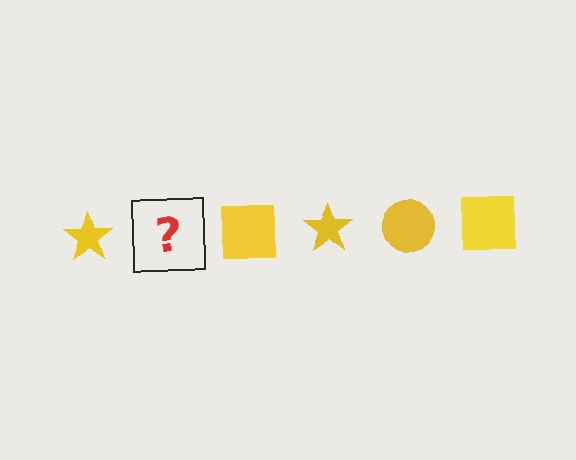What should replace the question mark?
The question mark should be replaced with a yellow circle.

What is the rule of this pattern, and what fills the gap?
The rule is that the pattern cycles through star, circle, square shapes in yellow. The gap should be filled with a yellow circle.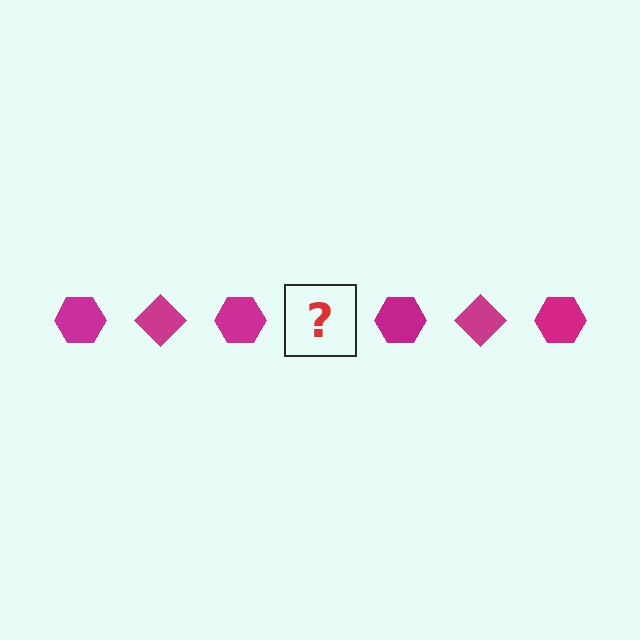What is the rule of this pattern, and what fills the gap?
The rule is that the pattern cycles through hexagon, diamond shapes in magenta. The gap should be filled with a magenta diamond.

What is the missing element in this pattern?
The missing element is a magenta diamond.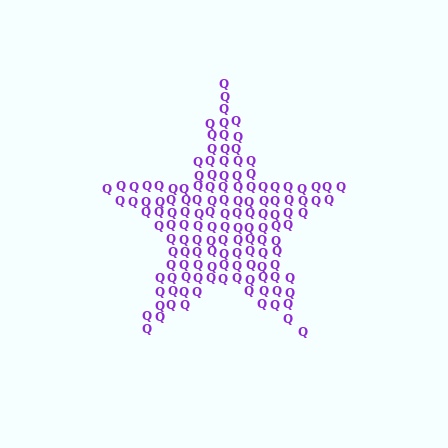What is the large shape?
The large shape is a star.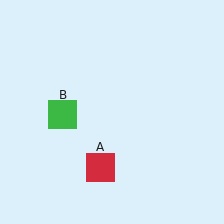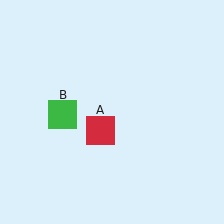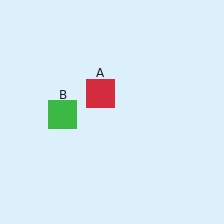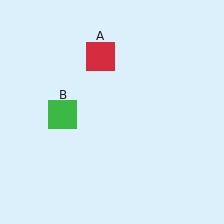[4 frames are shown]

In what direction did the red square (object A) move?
The red square (object A) moved up.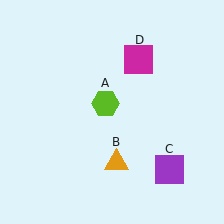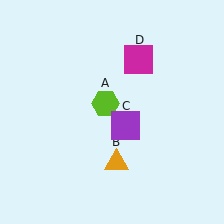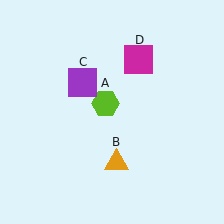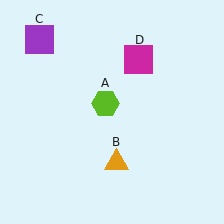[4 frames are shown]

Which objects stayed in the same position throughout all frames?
Lime hexagon (object A) and orange triangle (object B) and magenta square (object D) remained stationary.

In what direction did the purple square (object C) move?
The purple square (object C) moved up and to the left.